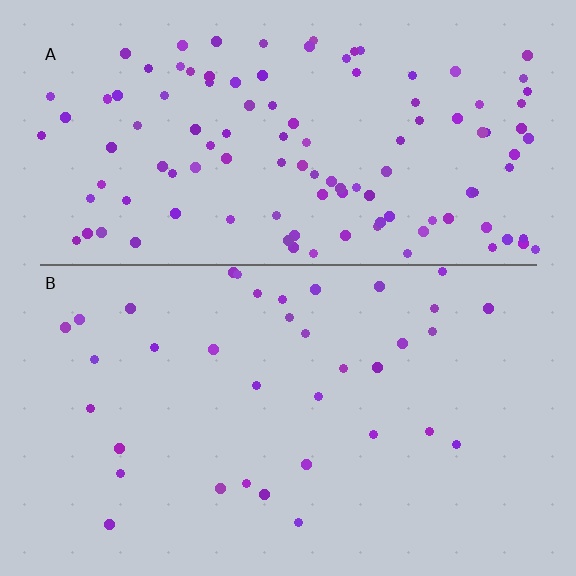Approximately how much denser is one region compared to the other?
Approximately 3.3× — region A over region B.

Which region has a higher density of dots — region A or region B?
A (the top).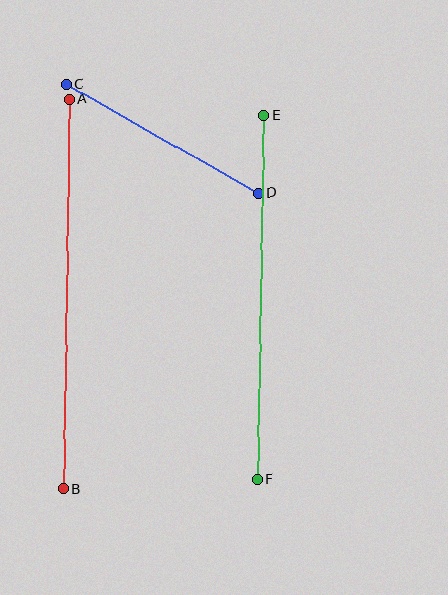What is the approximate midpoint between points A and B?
The midpoint is at approximately (66, 294) pixels.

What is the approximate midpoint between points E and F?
The midpoint is at approximately (260, 297) pixels.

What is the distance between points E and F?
The distance is approximately 364 pixels.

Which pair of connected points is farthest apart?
Points A and B are farthest apart.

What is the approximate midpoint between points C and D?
The midpoint is at approximately (162, 138) pixels.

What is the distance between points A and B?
The distance is approximately 390 pixels.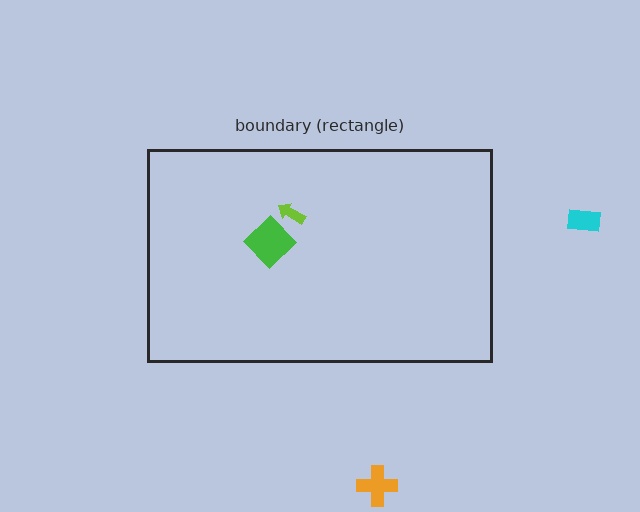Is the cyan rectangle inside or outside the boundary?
Outside.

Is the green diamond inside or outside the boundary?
Inside.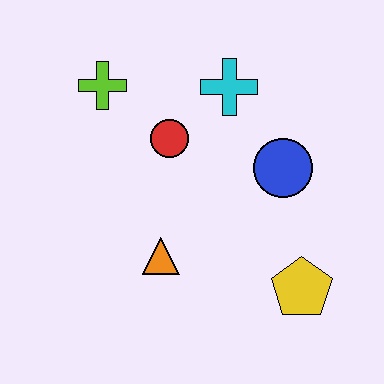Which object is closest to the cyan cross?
The red circle is closest to the cyan cross.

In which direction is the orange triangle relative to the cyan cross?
The orange triangle is below the cyan cross.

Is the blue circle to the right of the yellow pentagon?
No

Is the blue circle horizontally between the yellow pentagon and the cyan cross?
Yes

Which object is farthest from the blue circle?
The lime cross is farthest from the blue circle.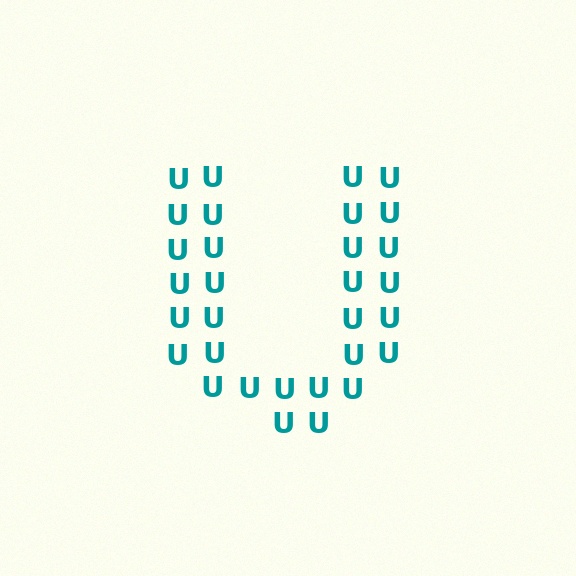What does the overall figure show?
The overall figure shows the letter U.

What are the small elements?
The small elements are letter U's.